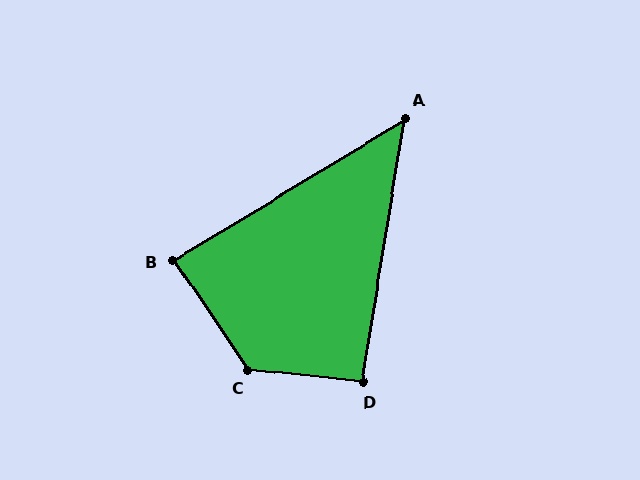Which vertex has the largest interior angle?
C, at approximately 131 degrees.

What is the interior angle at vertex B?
Approximately 87 degrees (approximately right).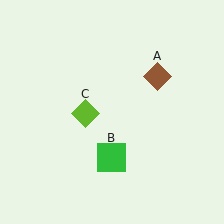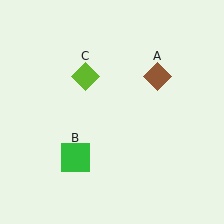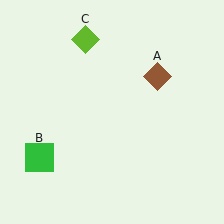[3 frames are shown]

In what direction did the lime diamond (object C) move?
The lime diamond (object C) moved up.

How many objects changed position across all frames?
2 objects changed position: green square (object B), lime diamond (object C).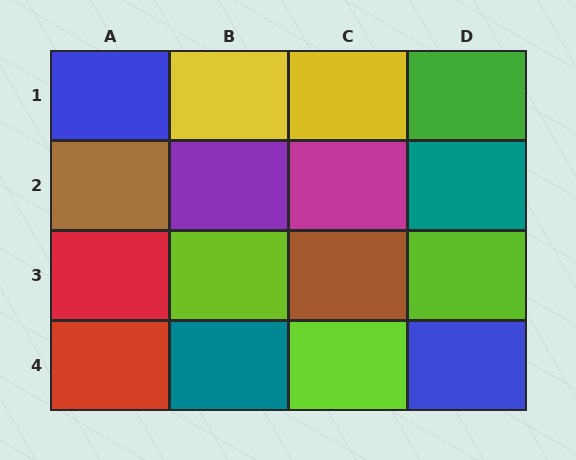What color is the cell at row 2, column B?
Purple.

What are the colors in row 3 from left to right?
Red, lime, brown, lime.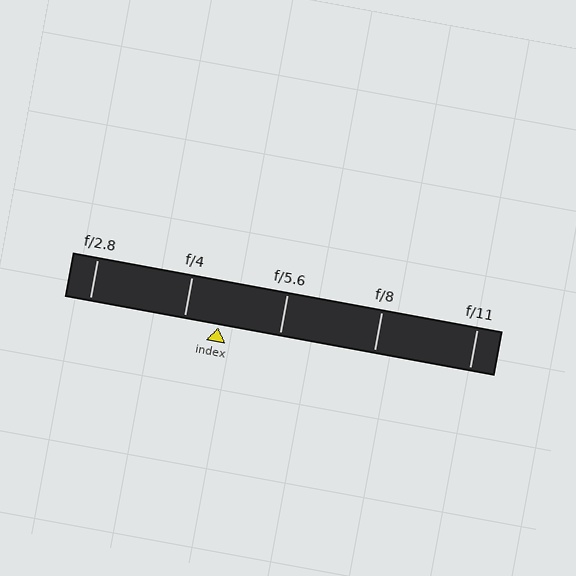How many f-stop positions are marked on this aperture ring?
There are 5 f-stop positions marked.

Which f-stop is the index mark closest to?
The index mark is closest to f/4.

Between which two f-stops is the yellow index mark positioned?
The index mark is between f/4 and f/5.6.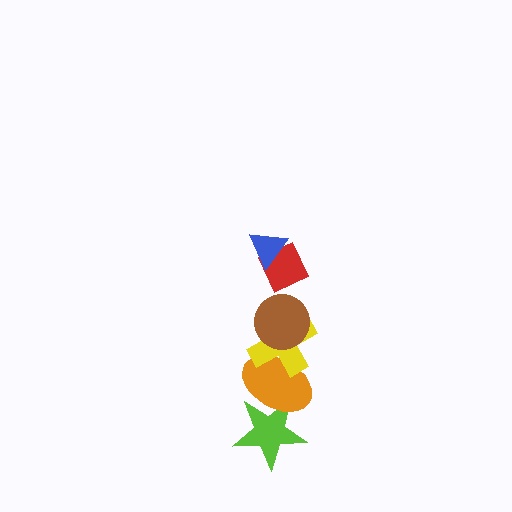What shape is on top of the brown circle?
The red diamond is on top of the brown circle.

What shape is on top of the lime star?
The orange ellipse is on top of the lime star.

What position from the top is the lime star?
The lime star is 6th from the top.